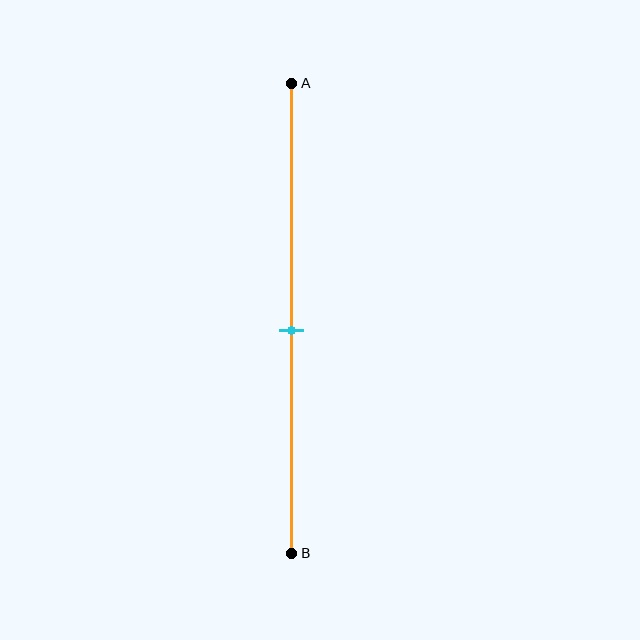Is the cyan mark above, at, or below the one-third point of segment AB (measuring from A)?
The cyan mark is below the one-third point of segment AB.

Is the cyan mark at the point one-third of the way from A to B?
No, the mark is at about 55% from A, not at the 33% one-third point.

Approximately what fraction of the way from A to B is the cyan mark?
The cyan mark is approximately 55% of the way from A to B.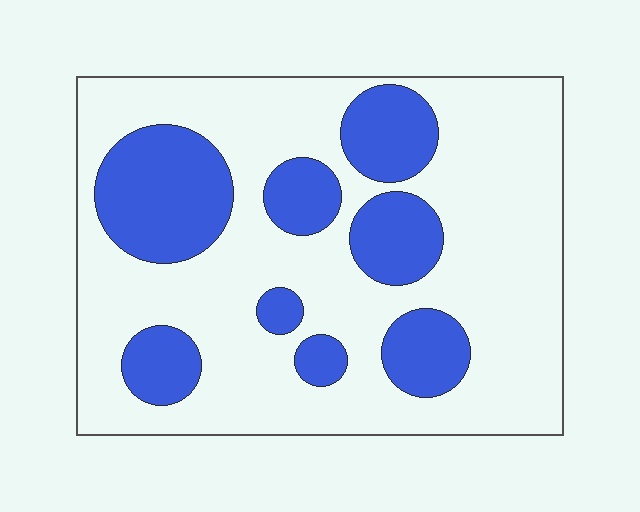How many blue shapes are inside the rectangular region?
8.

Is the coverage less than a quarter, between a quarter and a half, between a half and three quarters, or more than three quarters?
Between a quarter and a half.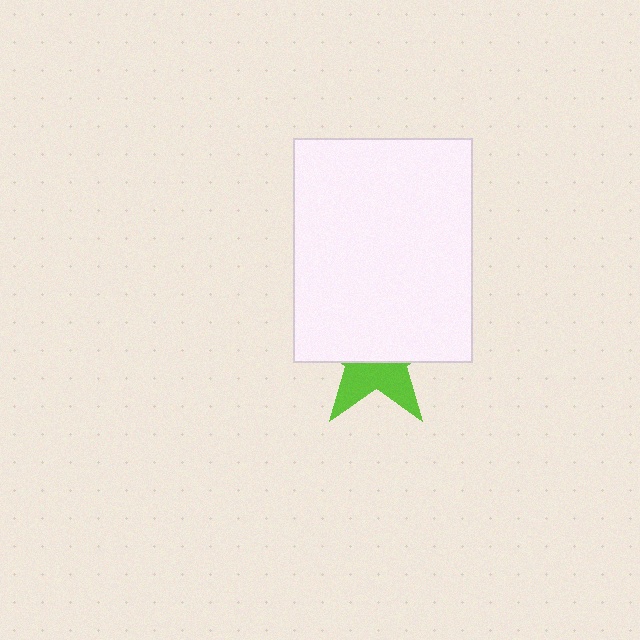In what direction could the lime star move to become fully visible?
The lime star could move down. That would shift it out from behind the white rectangle entirely.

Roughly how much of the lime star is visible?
A small part of it is visible (roughly 39%).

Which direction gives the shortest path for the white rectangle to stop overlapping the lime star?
Moving up gives the shortest separation.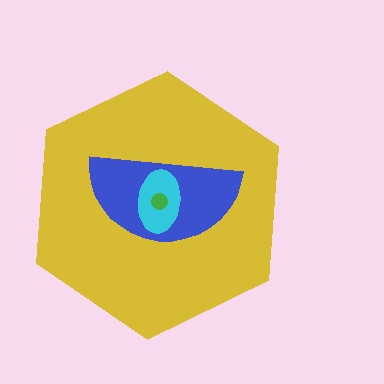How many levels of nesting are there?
4.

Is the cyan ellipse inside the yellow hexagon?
Yes.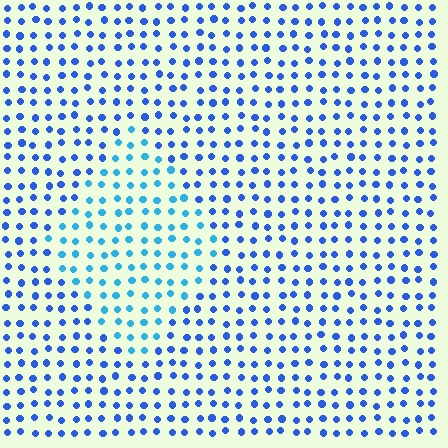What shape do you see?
I see a diamond.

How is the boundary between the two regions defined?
The boundary is defined purely by a slight shift in hue (about 29 degrees). Spacing, size, and orientation are identical on both sides.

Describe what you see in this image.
The image is filled with small blue elements in a uniform arrangement. A diamond-shaped region is visible where the elements are tinted to a slightly different hue, forming a subtle color boundary.